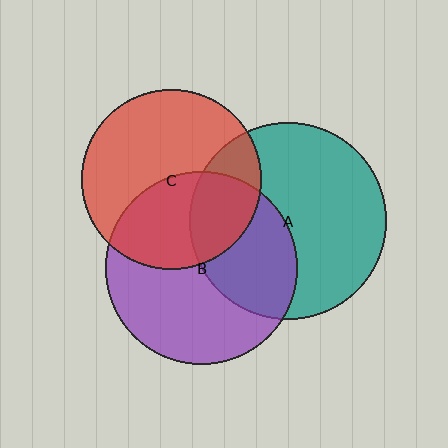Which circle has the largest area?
Circle A (teal).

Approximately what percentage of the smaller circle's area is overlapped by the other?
Approximately 25%.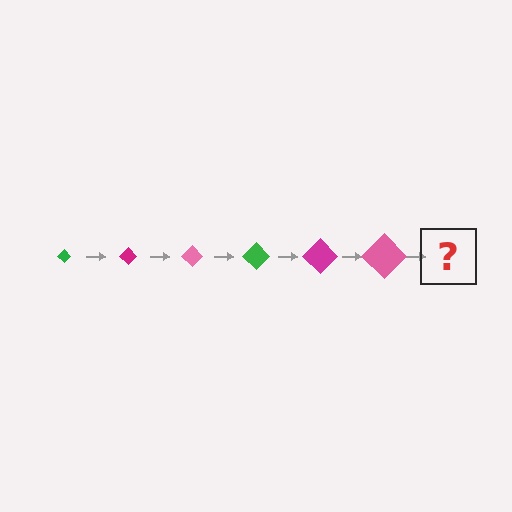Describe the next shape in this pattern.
It should be a green diamond, larger than the previous one.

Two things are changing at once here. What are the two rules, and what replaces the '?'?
The two rules are that the diamond grows larger each step and the color cycles through green, magenta, and pink. The '?' should be a green diamond, larger than the previous one.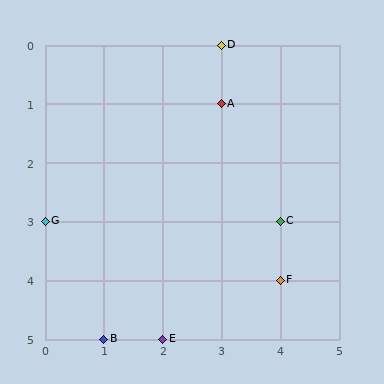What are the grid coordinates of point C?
Point C is at grid coordinates (4, 3).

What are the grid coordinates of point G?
Point G is at grid coordinates (0, 3).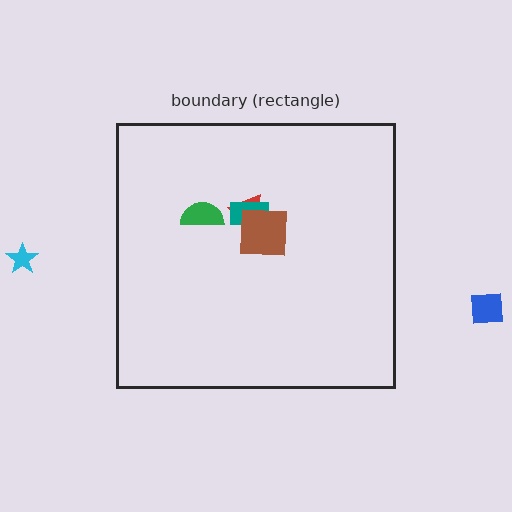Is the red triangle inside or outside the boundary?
Inside.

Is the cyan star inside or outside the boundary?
Outside.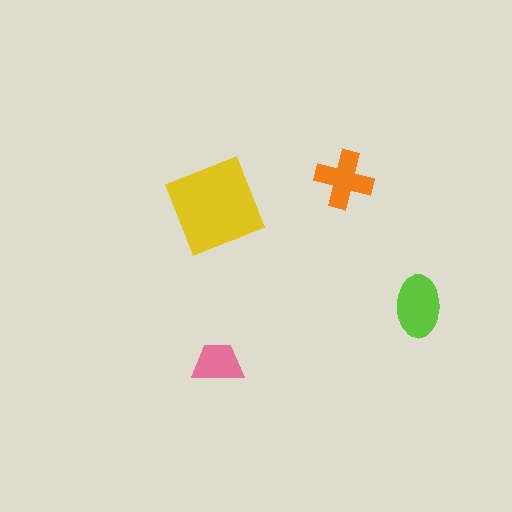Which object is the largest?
The yellow diamond.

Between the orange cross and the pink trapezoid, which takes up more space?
The orange cross.